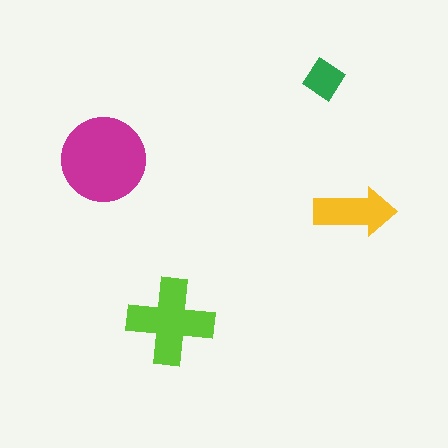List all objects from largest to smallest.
The magenta circle, the lime cross, the yellow arrow, the green diamond.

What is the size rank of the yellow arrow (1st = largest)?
3rd.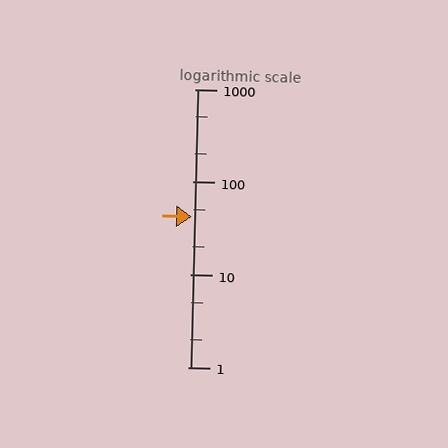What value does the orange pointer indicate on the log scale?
The pointer indicates approximately 42.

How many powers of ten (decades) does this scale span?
The scale spans 3 decades, from 1 to 1000.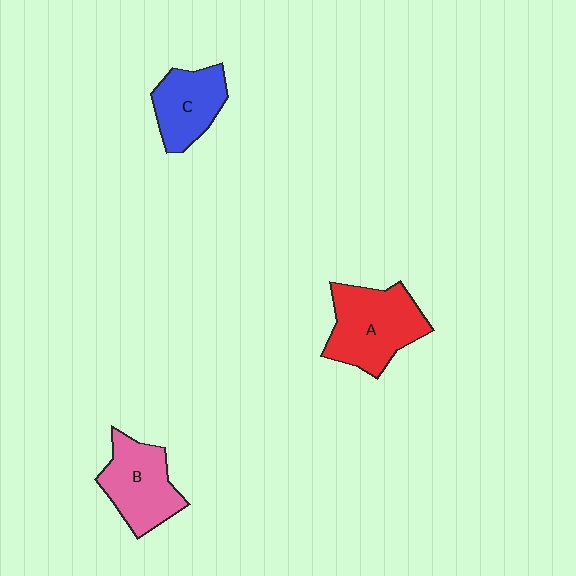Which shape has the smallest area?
Shape C (blue).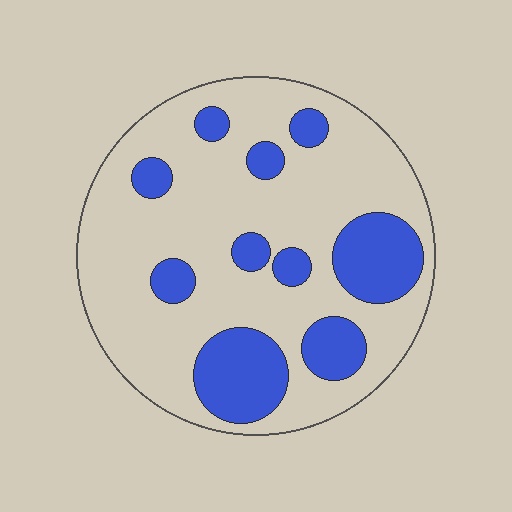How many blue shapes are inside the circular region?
10.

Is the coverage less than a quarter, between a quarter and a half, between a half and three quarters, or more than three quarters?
Between a quarter and a half.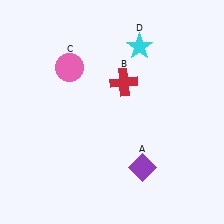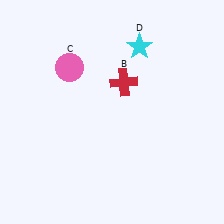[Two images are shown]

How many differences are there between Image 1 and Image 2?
There is 1 difference between the two images.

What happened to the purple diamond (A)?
The purple diamond (A) was removed in Image 2. It was in the bottom-right area of Image 1.